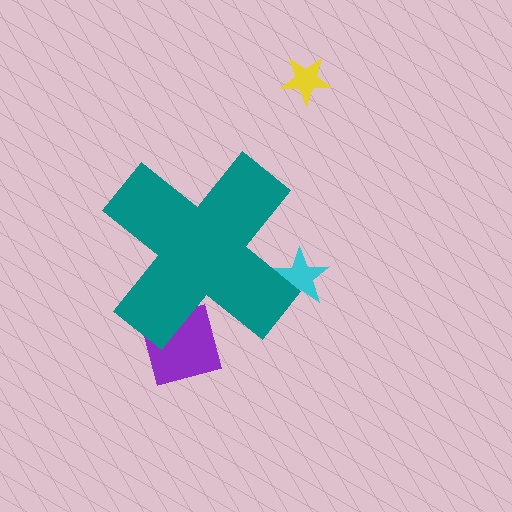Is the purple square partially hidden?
Yes, the purple square is partially hidden behind the teal cross.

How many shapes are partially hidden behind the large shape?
2 shapes are partially hidden.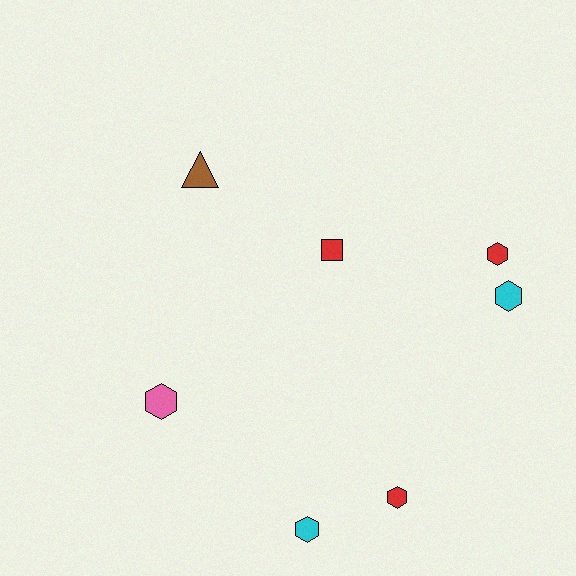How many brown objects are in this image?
There is 1 brown object.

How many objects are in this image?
There are 7 objects.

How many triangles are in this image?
There is 1 triangle.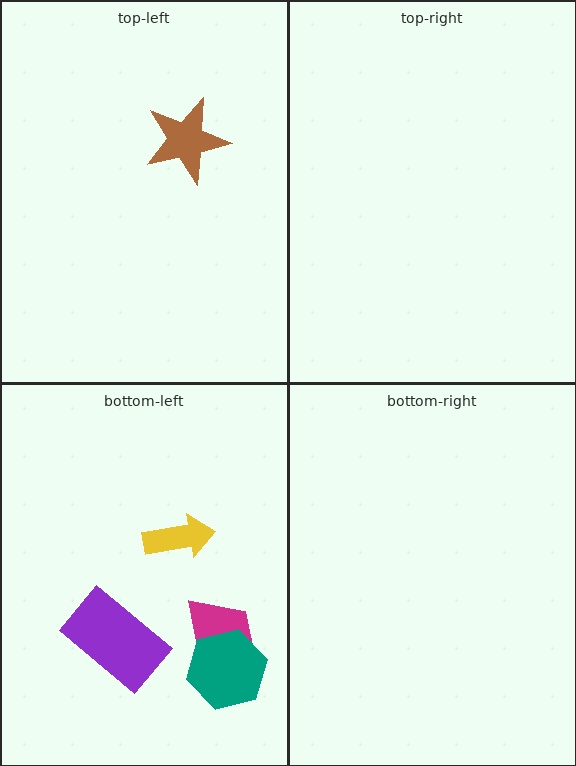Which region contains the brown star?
The top-left region.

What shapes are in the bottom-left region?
The magenta trapezoid, the purple rectangle, the yellow arrow, the teal hexagon.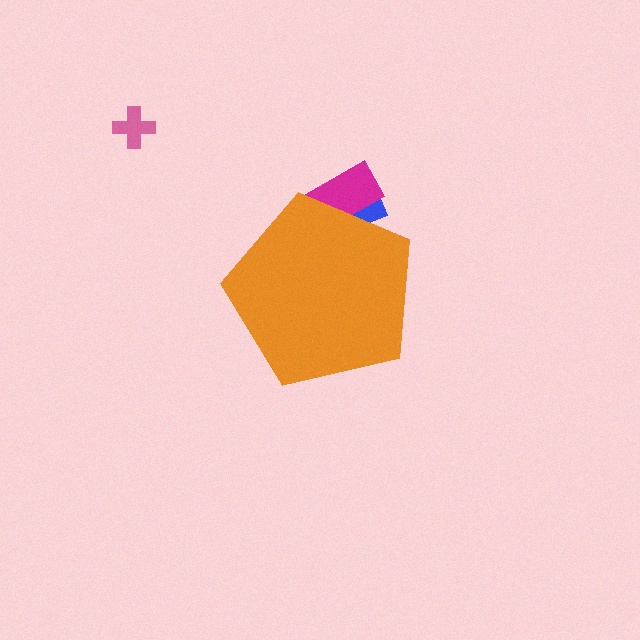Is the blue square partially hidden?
Yes, the blue square is partially hidden behind the orange pentagon.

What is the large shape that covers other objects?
An orange pentagon.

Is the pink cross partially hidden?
No, the pink cross is fully visible.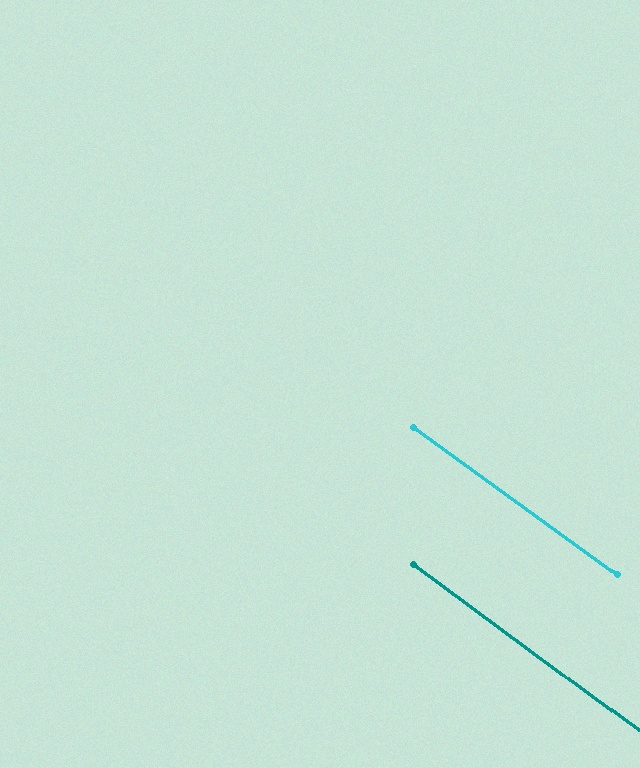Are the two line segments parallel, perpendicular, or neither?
Parallel — their directions differ by only 0.7°.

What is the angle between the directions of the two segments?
Approximately 1 degree.